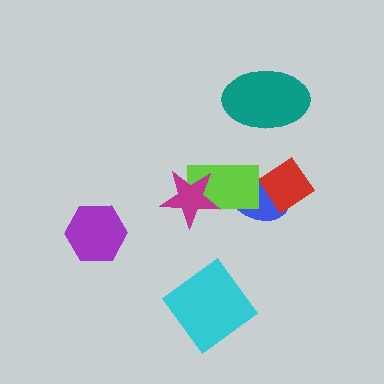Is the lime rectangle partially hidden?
Yes, it is partially covered by another shape.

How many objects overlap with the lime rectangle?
2 objects overlap with the lime rectangle.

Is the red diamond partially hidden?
No, no other shape covers it.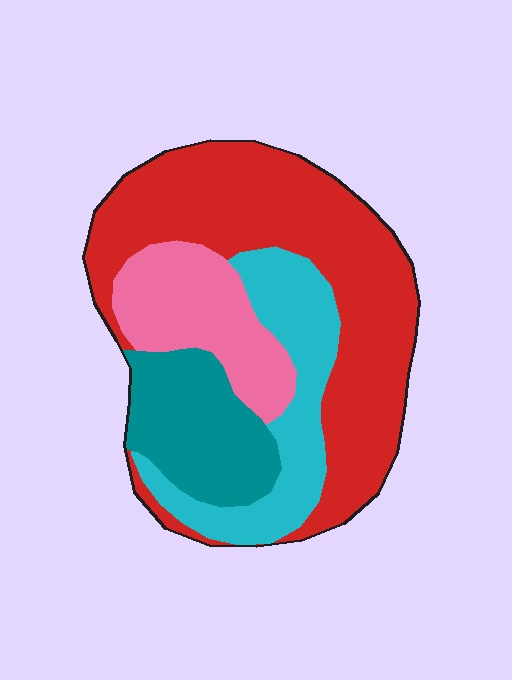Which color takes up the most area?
Red, at roughly 50%.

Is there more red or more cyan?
Red.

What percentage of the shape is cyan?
Cyan covers about 20% of the shape.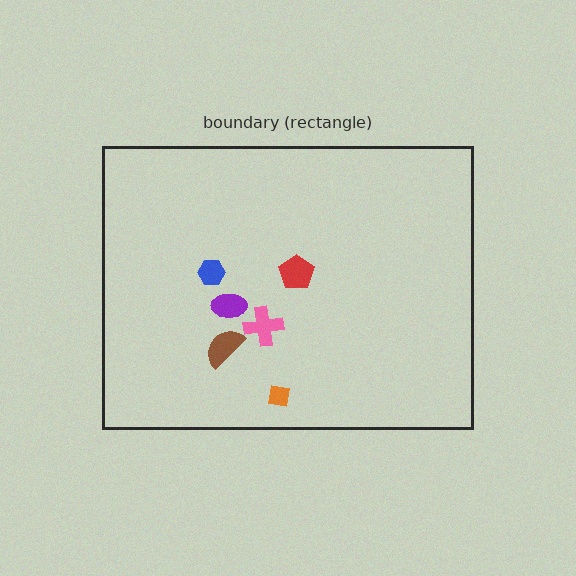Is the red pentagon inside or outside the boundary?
Inside.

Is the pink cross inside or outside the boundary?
Inside.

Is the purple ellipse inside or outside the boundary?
Inside.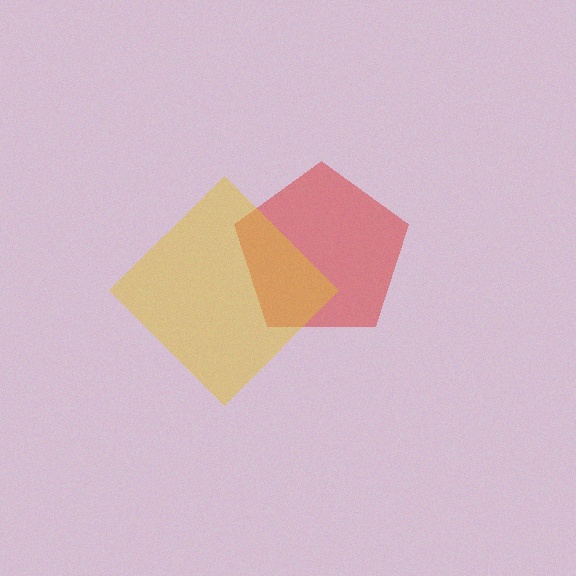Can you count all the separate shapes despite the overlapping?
Yes, there are 2 separate shapes.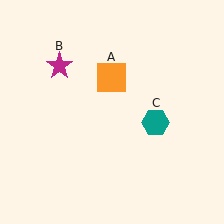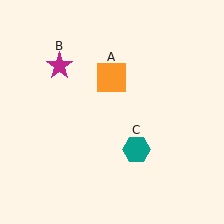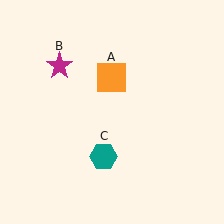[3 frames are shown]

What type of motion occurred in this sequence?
The teal hexagon (object C) rotated clockwise around the center of the scene.